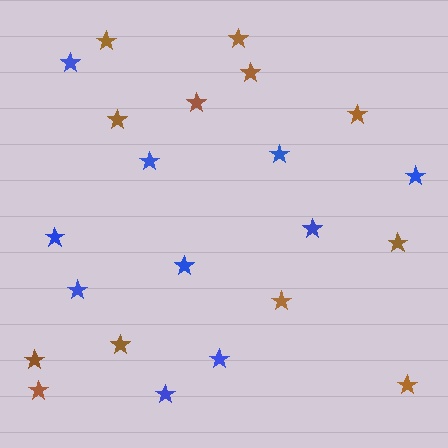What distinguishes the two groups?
There are 2 groups: one group of blue stars (10) and one group of brown stars (12).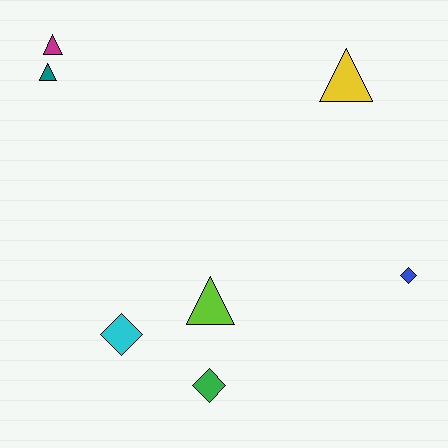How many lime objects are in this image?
There is 1 lime object.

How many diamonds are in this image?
There are 3 diamonds.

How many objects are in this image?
There are 7 objects.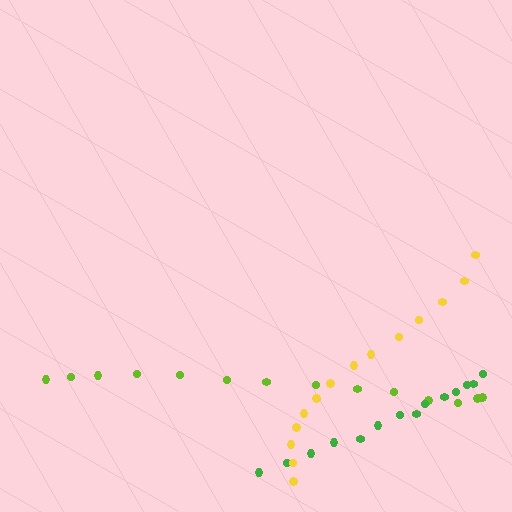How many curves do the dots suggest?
There are 3 distinct paths.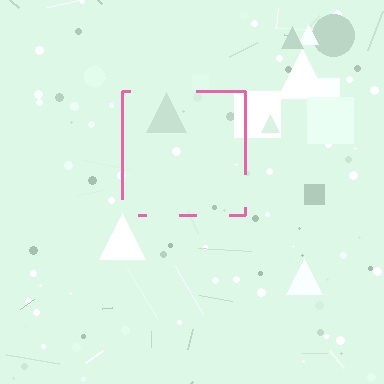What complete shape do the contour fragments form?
The contour fragments form a square.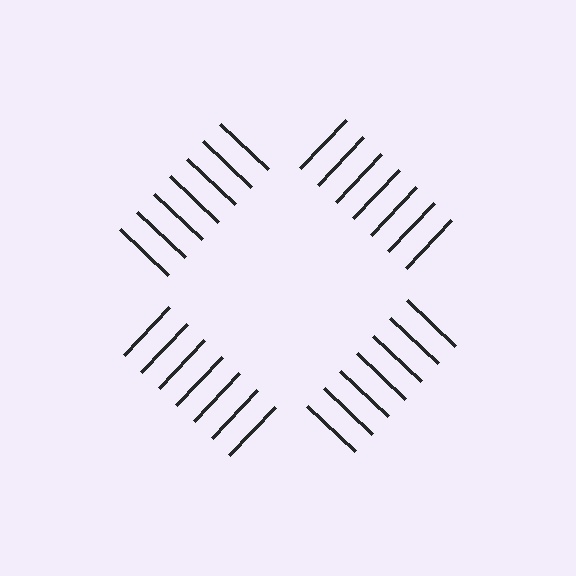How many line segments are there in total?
28 — 7 along each of the 4 edges.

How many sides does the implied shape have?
4 sides — the line-ends trace a square.